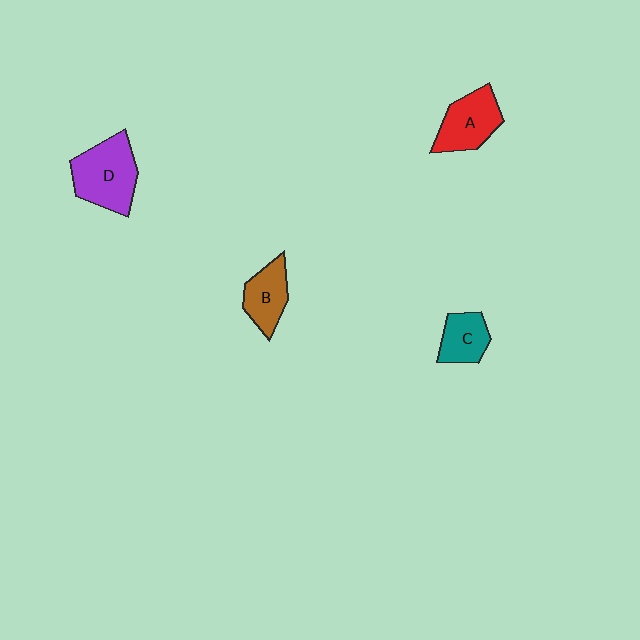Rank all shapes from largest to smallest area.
From largest to smallest: D (purple), A (red), B (brown), C (teal).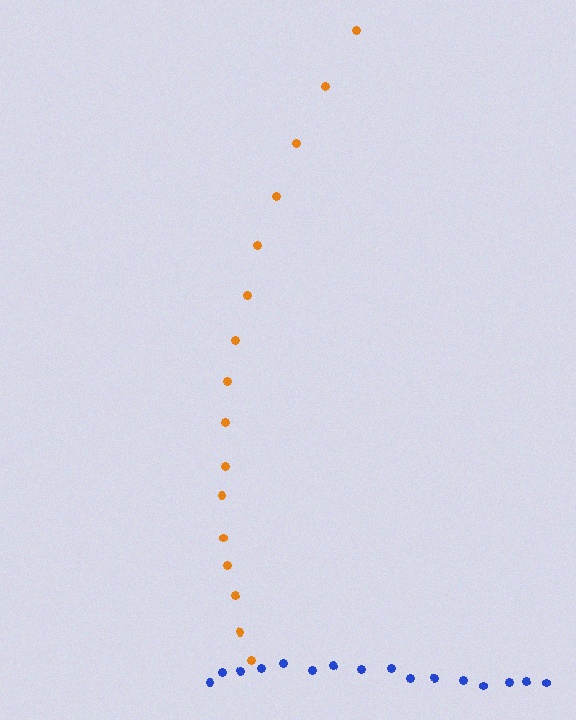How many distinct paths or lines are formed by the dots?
There are 2 distinct paths.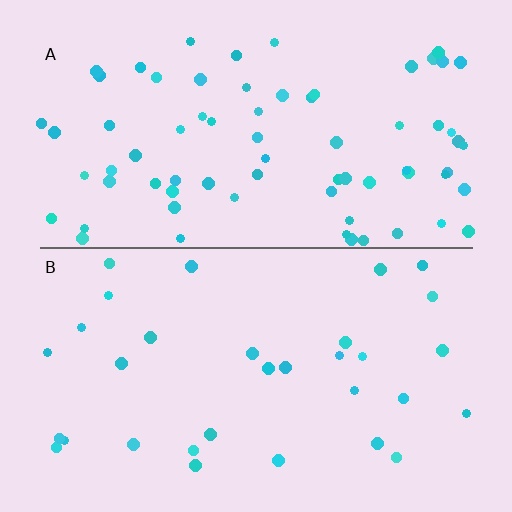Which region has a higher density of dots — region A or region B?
A (the top).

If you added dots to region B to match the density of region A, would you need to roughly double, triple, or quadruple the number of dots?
Approximately double.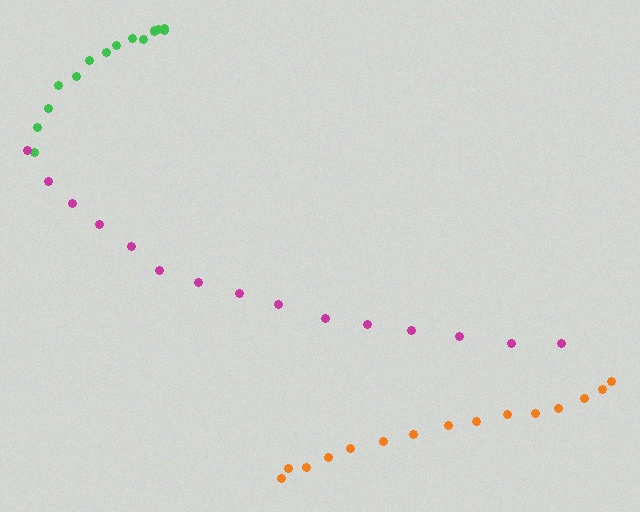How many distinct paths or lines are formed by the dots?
There are 3 distinct paths.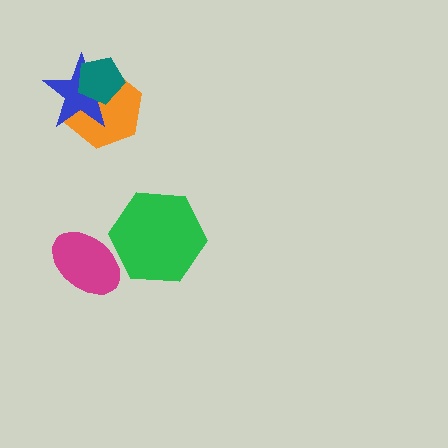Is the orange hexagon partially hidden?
Yes, it is partially covered by another shape.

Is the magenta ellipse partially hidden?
Yes, it is partially covered by another shape.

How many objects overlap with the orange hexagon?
2 objects overlap with the orange hexagon.